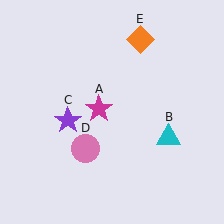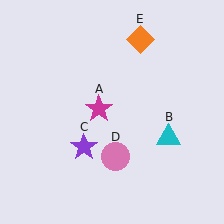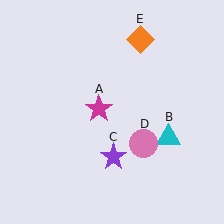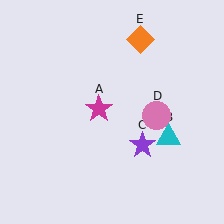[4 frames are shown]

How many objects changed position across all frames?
2 objects changed position: purple star (object C), pink circle (object D).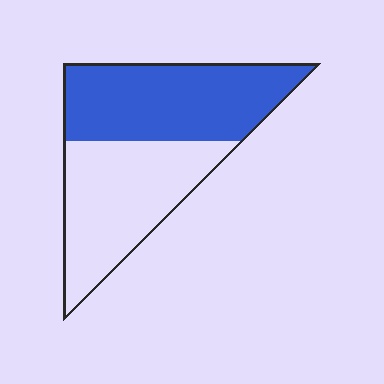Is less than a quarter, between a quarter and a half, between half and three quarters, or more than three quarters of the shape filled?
Between half and three quarters.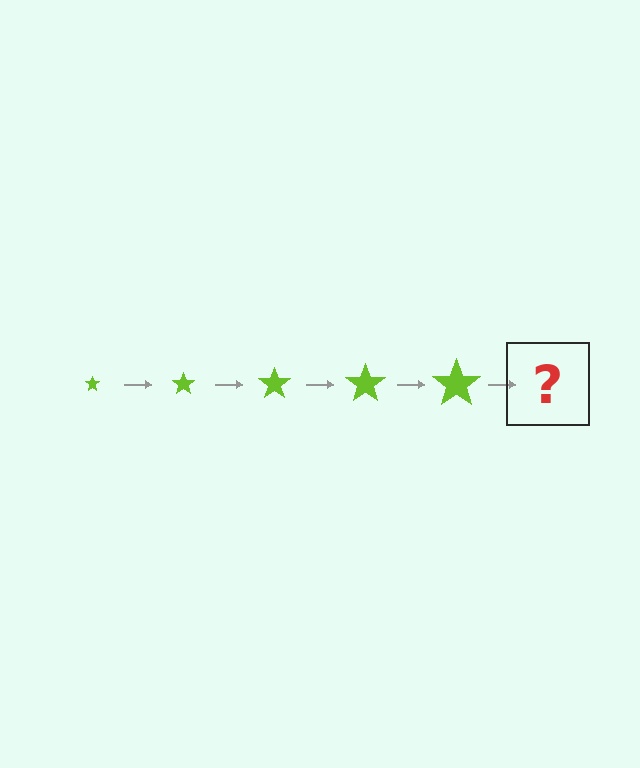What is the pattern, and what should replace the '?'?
The pattern is that the star gets progressively larger each step. The '?' should be a lime star, larger than the previous one.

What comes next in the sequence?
The next element should be a lime star, larger than the previous one.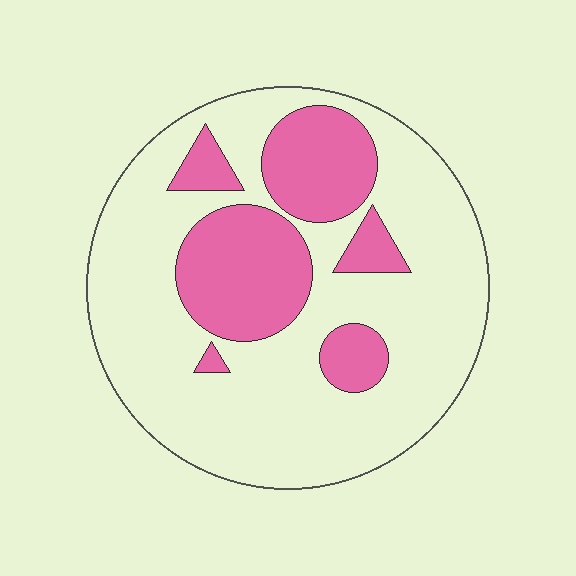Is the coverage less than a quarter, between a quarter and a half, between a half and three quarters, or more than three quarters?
Between a quarter and a half.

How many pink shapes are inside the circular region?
6.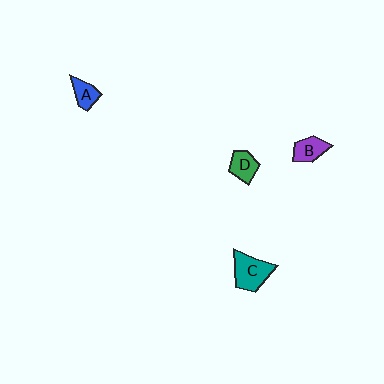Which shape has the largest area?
Shape C (teal).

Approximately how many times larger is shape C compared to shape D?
Approximately 1.6 times.